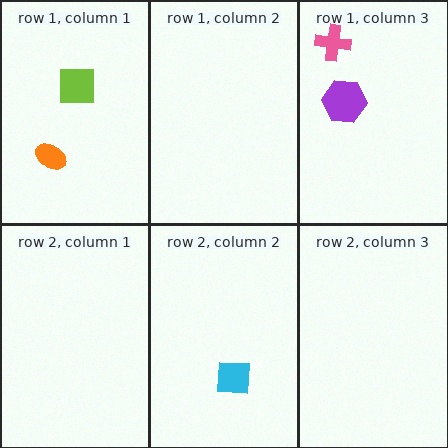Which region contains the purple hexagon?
The row 1, column 3 region.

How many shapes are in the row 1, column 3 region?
2.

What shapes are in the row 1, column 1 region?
The lime square, the orange ellipse.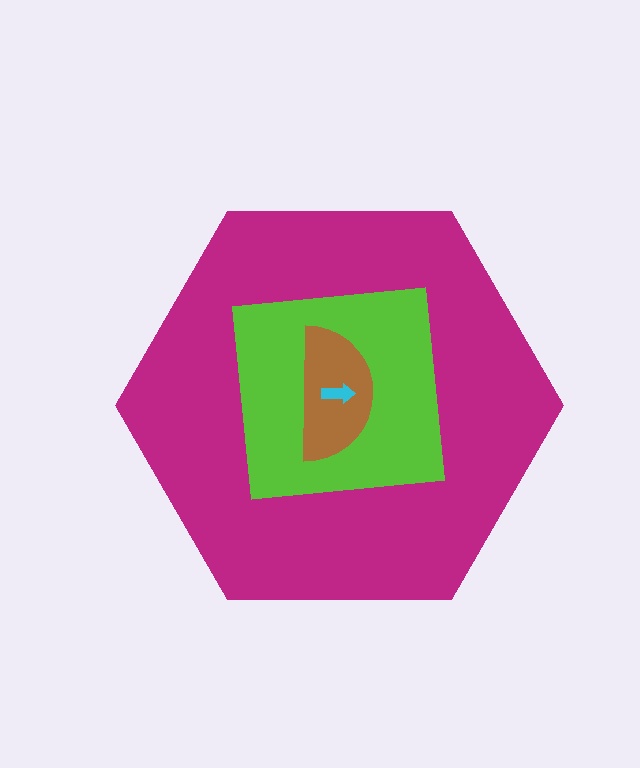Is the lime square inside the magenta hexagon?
Yes.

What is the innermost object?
The cyan arrow.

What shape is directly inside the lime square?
The brown semicircle.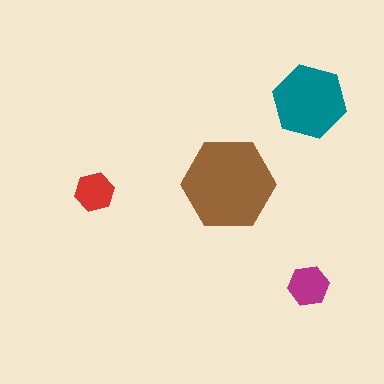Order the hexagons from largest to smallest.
the brown one, the teal one, the magenta one, the red one.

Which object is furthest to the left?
The red hexagon is leftmost.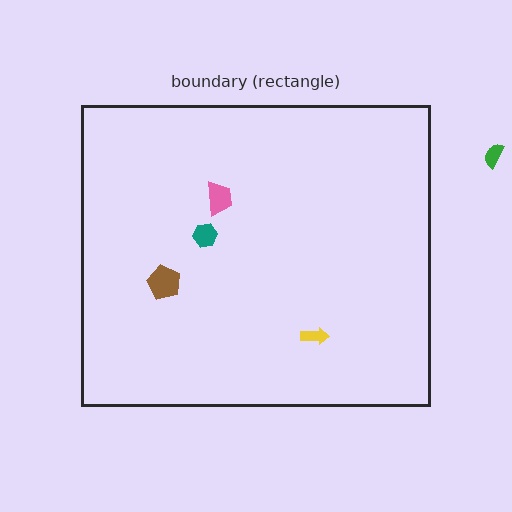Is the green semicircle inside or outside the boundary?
Outside.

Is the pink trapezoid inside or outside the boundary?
Inside.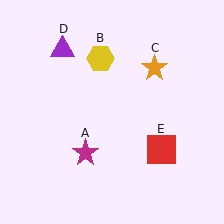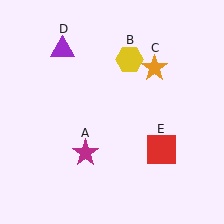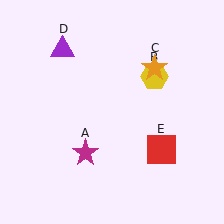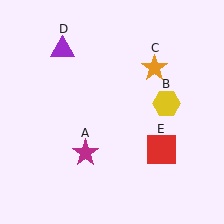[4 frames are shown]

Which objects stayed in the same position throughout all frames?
Magenta star (object A) and orange star (object C) and purple triangle (object D) and red square (object E) remained stationary.